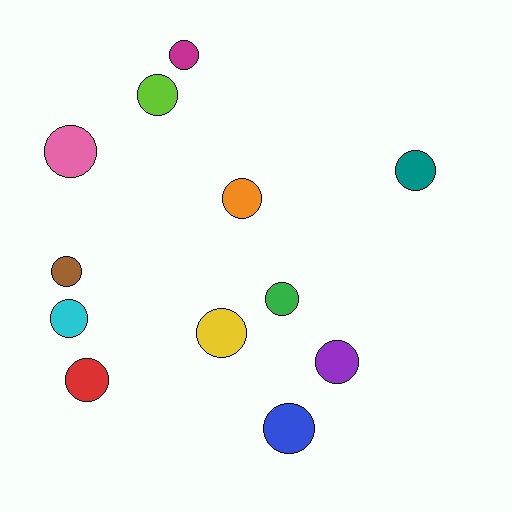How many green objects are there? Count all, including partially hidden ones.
There is 1 green object.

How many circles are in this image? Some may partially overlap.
There are 12 circles.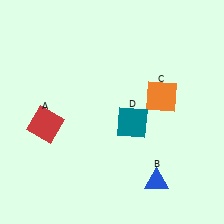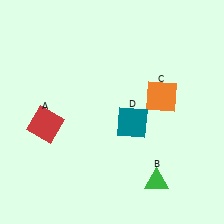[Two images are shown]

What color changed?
The triangle (B) changed from blue in Image 1 to green in Image 2.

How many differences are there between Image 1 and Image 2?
There is 1 difference between the two images.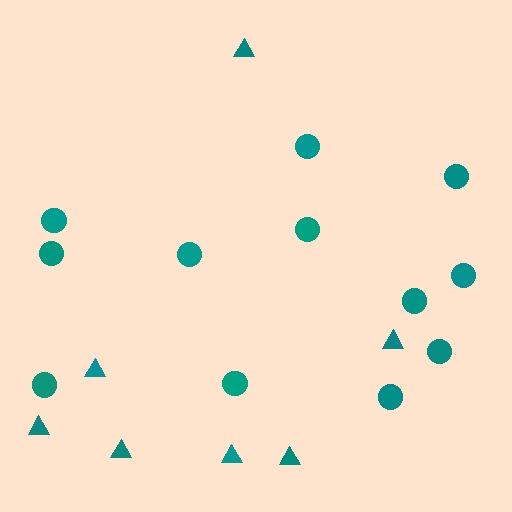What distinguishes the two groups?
There are 2 groups: one group of triangles (7) and one group of circles (12).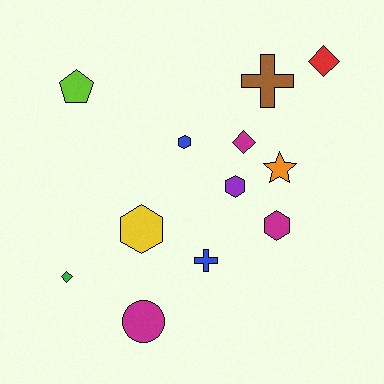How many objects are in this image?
There are 12 objects.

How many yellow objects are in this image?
There is 1 yellow object.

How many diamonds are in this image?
There are 3 diamonds.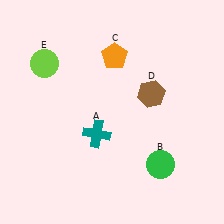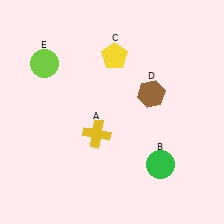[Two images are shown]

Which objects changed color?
A changed from teal to yellow. C changed from orange to yellow.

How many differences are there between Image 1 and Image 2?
There are 2 differences between the two images.